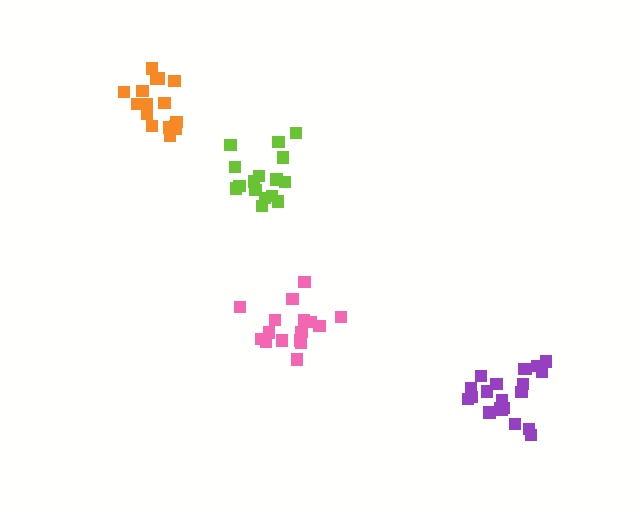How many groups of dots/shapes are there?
There are 4 groups.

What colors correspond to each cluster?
The clusters are colored: orange, pink, lime, purple.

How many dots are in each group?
Group 1: 16 dots, Group 2: 16 dots, Group 3: 16 dots, Group 4: 21 dots (69 total).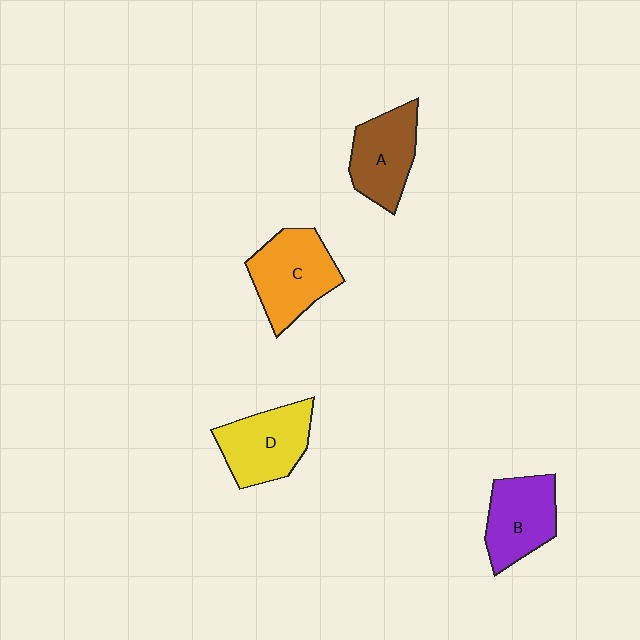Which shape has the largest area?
Shape C (orange).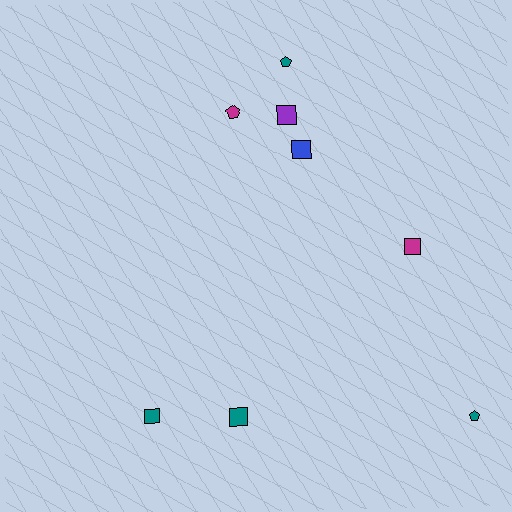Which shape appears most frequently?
Square, with 5 objects.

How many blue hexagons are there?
There are no blue hexagons.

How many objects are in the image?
There are 8 objects.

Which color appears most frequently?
Teal, with 4 objects.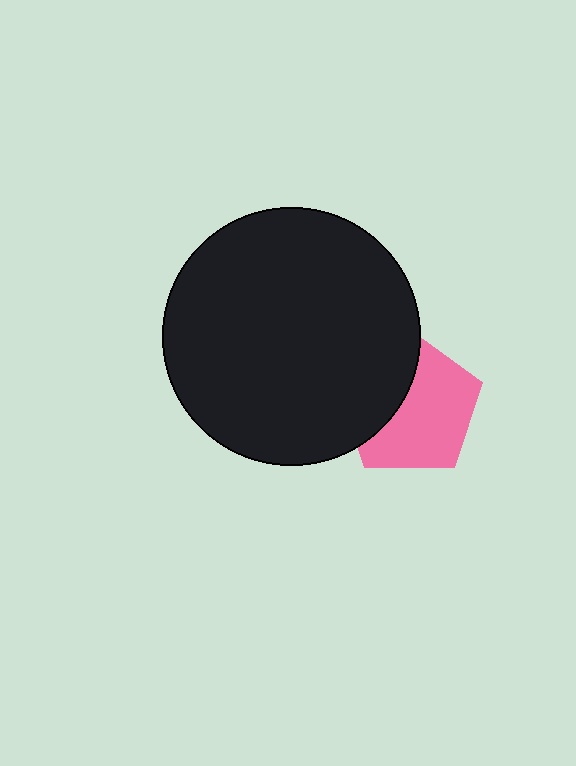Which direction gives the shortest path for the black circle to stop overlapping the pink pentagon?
Moving left gives the shortest separation.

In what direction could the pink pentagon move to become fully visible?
The pink pentagon could move right. That would shift it out from behind the black circle entirely.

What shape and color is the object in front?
The object in front is a black circle.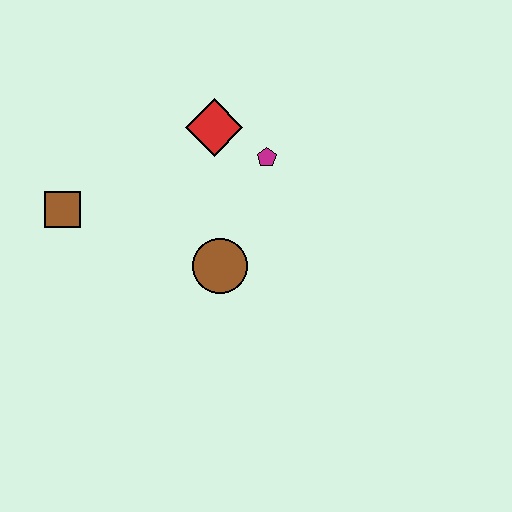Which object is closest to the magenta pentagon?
The red diamond is closest to the magenta pentagon.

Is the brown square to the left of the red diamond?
Yes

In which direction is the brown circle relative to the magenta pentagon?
The brown circle is below the magenta pentagon.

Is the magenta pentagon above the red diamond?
No